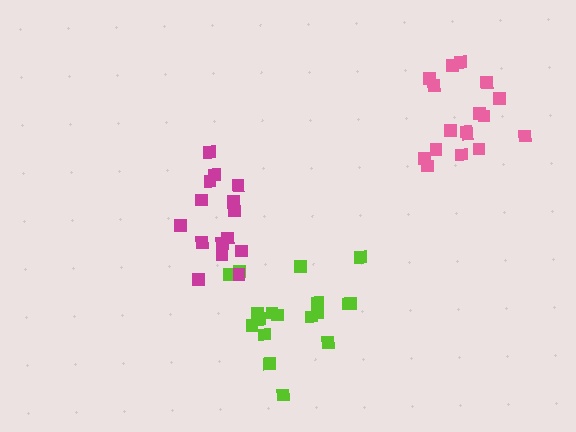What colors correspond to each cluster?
The clusters are colored: pink, lime, magenta.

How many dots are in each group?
Group 1: 17 dots, Group 2: 18 dots, Group 3: 16 dots (51 total).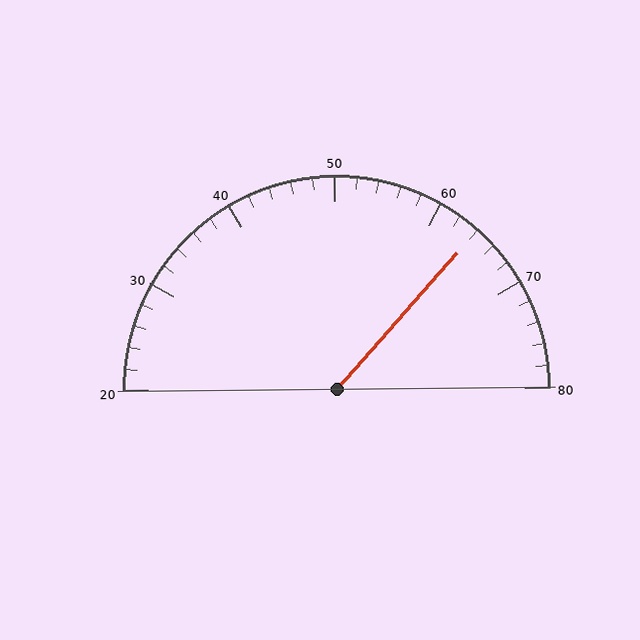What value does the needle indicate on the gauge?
The needle indicates approximately 64.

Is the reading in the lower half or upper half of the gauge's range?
The reading is in the upper half of the range (20 to 80).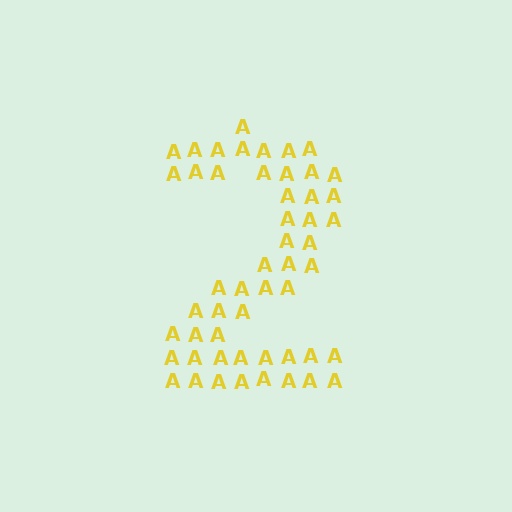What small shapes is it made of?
It is made of small letter A's.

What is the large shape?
The large shape is the digit 2.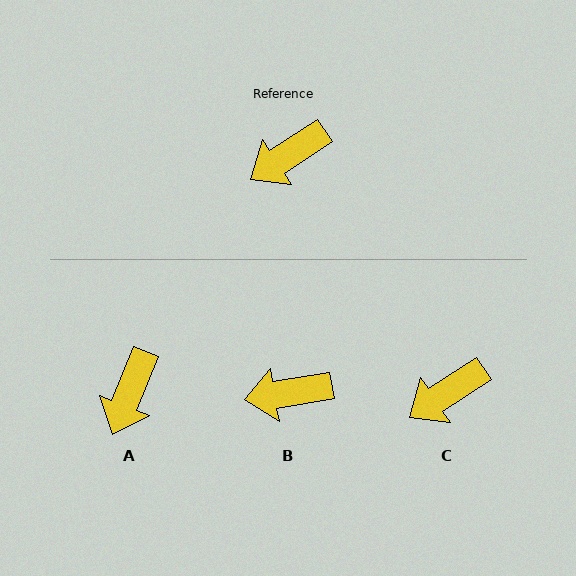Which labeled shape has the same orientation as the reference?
C.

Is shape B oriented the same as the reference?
No, it is off by about 24 degrees.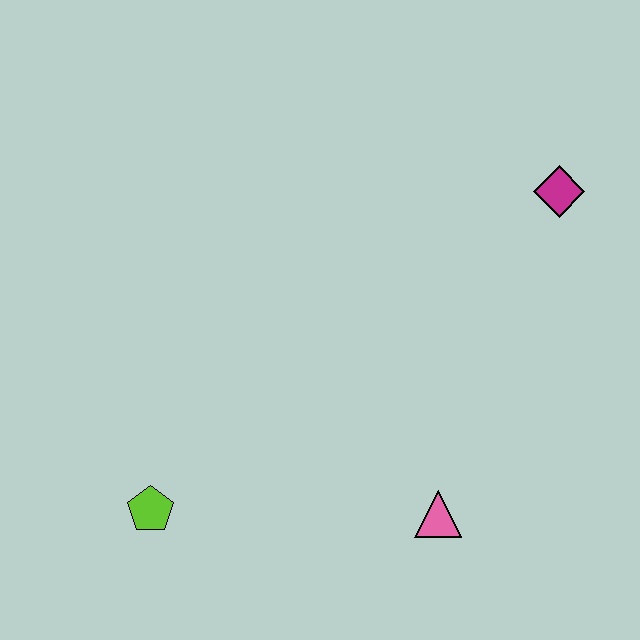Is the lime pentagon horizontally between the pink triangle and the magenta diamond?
No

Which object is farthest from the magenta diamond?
The lime pentagon is farthest from the magenta diamond.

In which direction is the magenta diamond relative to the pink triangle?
The magenta diamond is above the pink triangle.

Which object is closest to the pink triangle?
The lime pentagon is closest to the pink triangle.